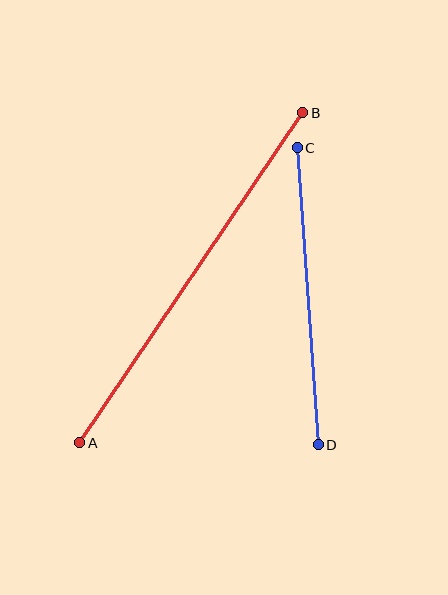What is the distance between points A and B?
The distance is approximately 398 pixels.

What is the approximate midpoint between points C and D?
The midpoint is at approximately (308, 296) pixels.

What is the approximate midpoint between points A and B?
The midpoint is at approximately (191, 278) pixels.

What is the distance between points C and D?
The distance is approximately 298 pixels.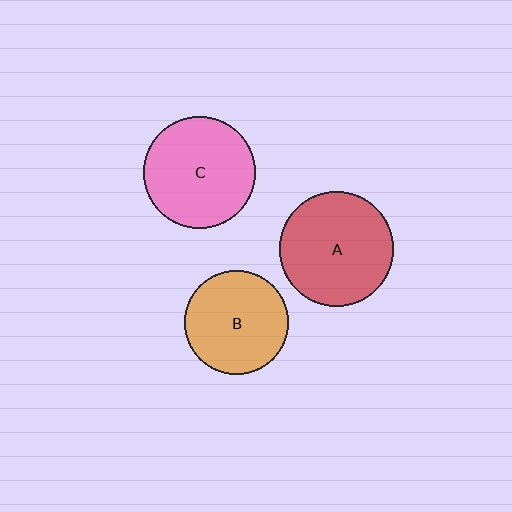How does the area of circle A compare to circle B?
Approximately 1.2 times.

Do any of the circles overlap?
No, none of the circles overlap.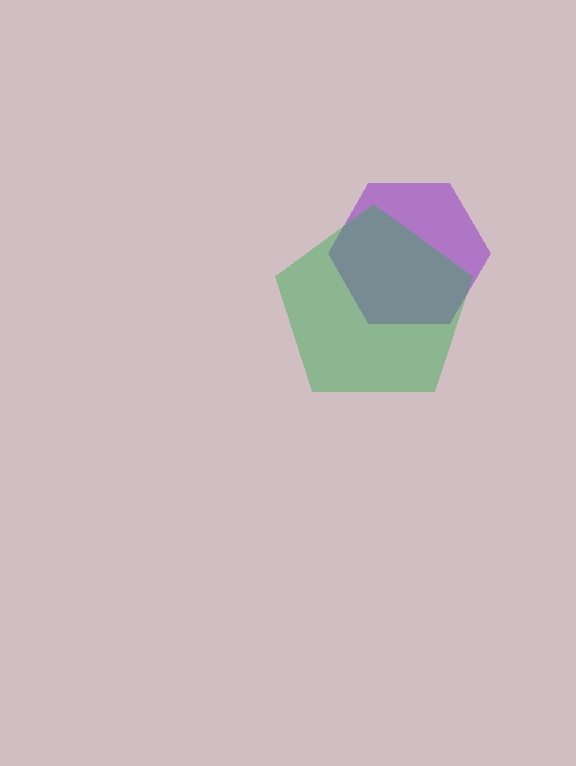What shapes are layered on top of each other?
The layered shapes are: a purple hexagon, a green pentagon.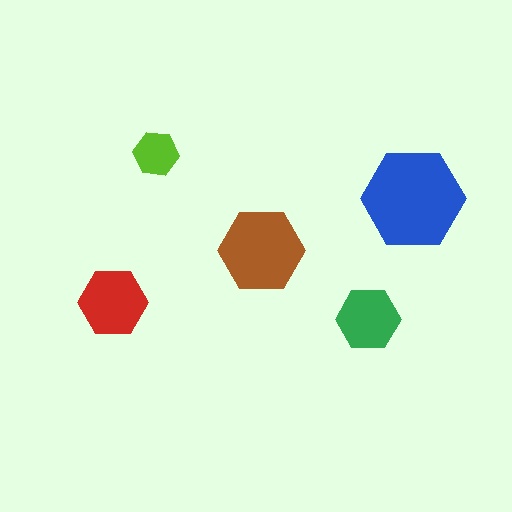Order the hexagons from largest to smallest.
the blue one, the brown one, the red one, the green one, the lime one.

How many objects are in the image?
There are 5 objects in the image.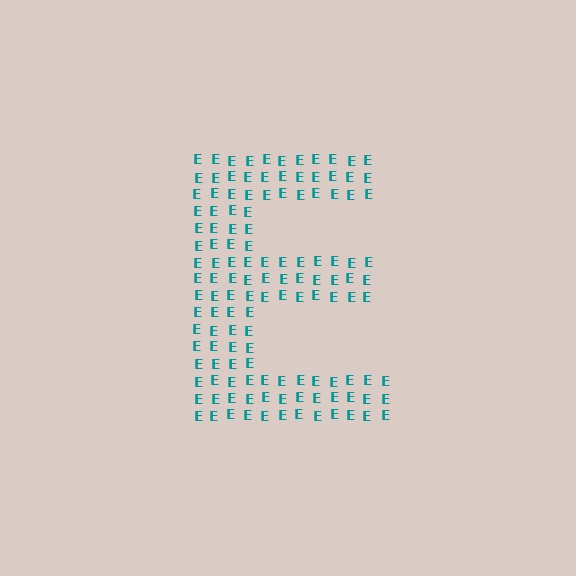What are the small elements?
The small elements are letter E's.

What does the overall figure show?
The overall figure shows the letter E.